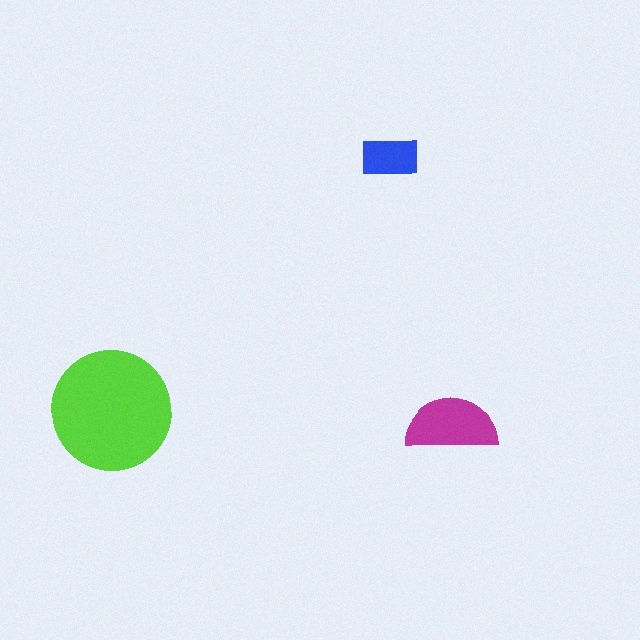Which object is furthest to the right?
The magenta semicircle is rightmost.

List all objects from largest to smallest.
The lime circle, the magenta semicircle, the blue rectangle.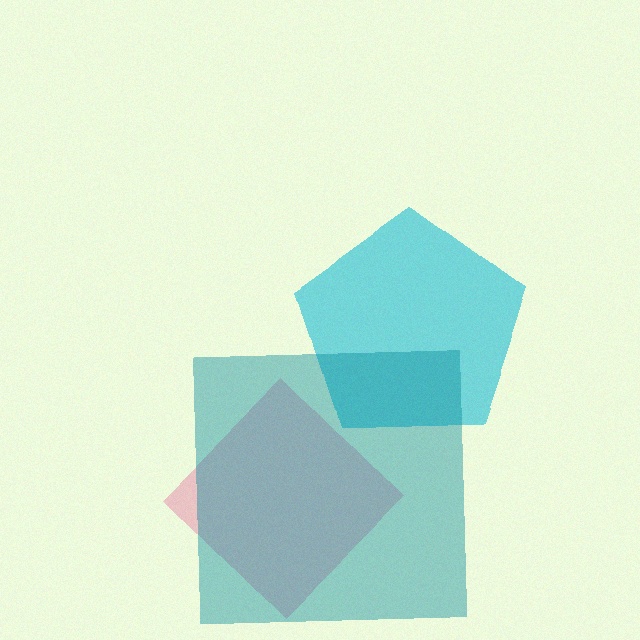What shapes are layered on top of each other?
The layered shapes are: a pink diamond, a cyan pentagon, a teal square.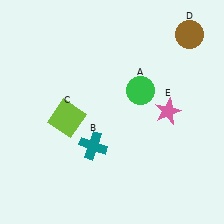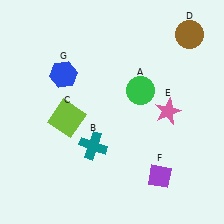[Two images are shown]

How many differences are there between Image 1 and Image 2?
There are 2 differences between the two images.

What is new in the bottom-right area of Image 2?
A purple diamond (F) was added in the bottom-right area of Image 2.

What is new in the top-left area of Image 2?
A blue hexagon (G) was added in the top-left area of Image 2.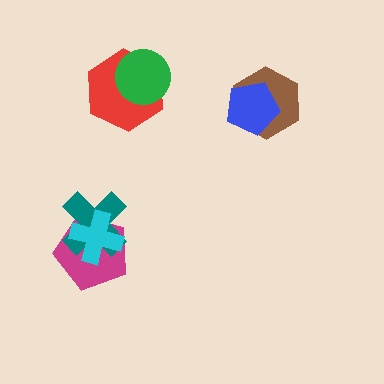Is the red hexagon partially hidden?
Yes, it is partially covered by another shape.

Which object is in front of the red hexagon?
The green circle is in front of the red hexagon.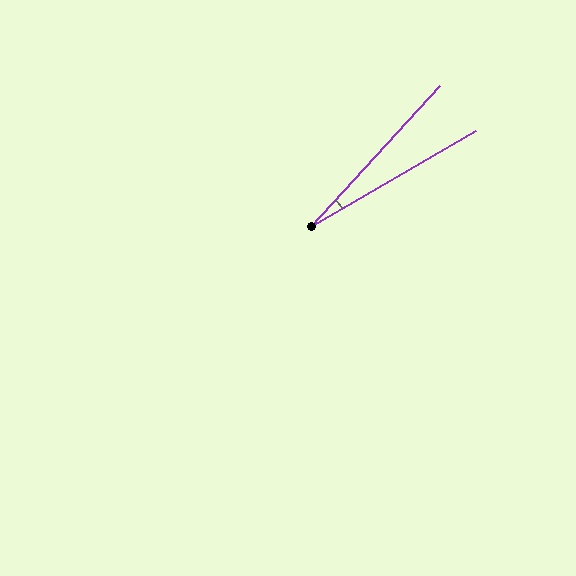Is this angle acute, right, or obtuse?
It is acute.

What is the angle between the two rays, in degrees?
Approximately 17 degrees.